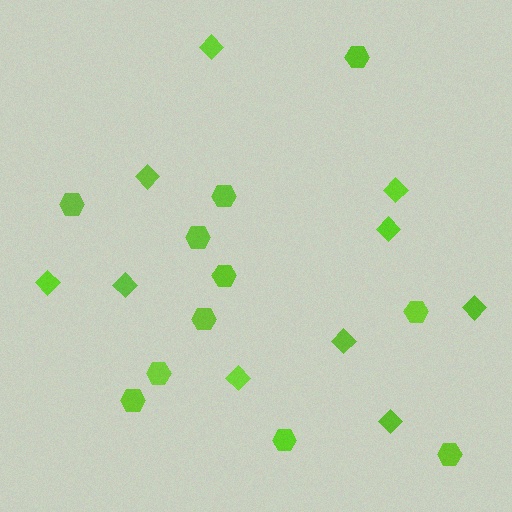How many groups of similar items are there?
There are 2 groups: one group of hexagons (11) and one group of diamonds (10).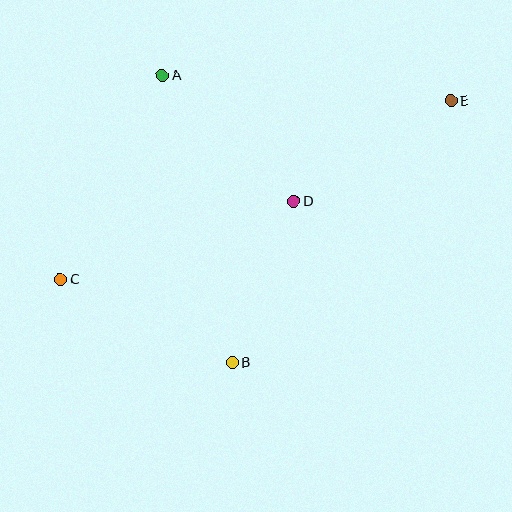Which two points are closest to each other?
Points B and D are closest to each other.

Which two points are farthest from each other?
Points C and E are farthest from each other.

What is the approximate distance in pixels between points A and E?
The distance between A and E is approximately 290 pixels.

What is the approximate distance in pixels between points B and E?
The distance between B and E is approximately 342 pixels.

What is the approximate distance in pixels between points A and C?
The distance between A and C is approximately 228 pixels.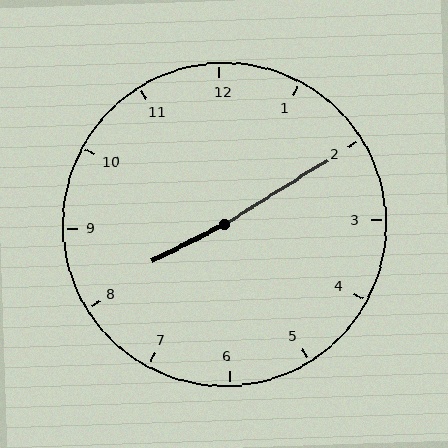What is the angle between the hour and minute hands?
Approximately 175 degrees.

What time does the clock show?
8:10.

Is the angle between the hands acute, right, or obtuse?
It is obtuse.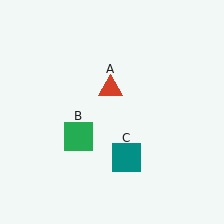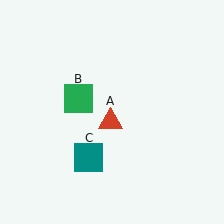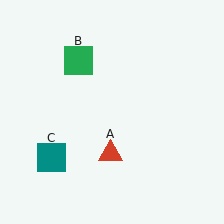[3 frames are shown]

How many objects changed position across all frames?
3 objects changed position: red triangle (object A), green square (object B), teal square (object C).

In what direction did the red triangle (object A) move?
The red triangle (object A) moved down.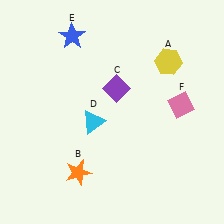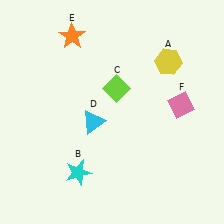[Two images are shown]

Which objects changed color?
B changed from orange to cyan. C changed from purple to lime. E changed from blue to orange.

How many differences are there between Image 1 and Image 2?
There are 3 differences between the two images.